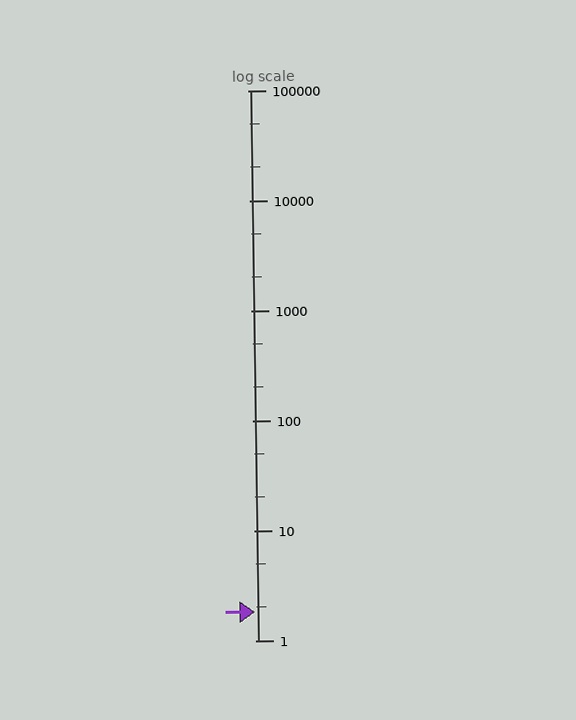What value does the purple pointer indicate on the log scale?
The pointer indicates approximately 1.8.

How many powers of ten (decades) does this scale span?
The scale spans 5 decades, from 1 to 100000.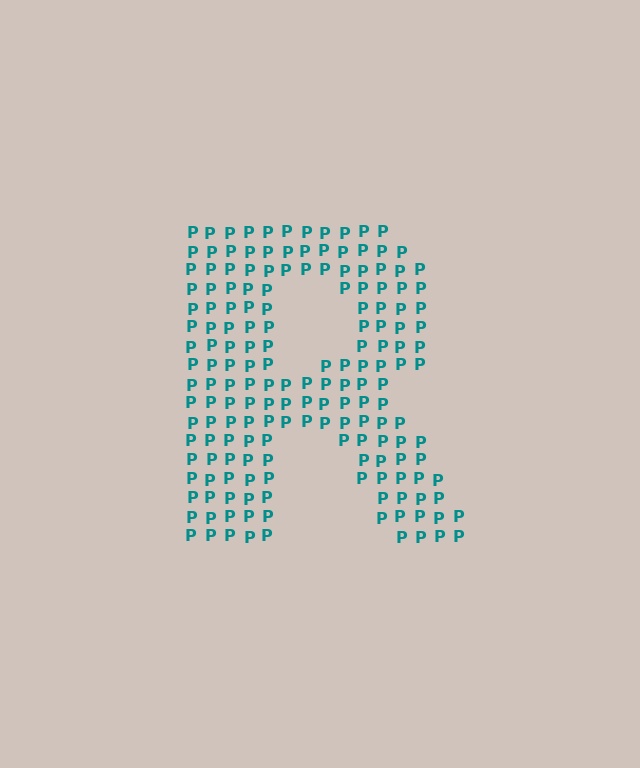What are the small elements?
The small elements are letter P's.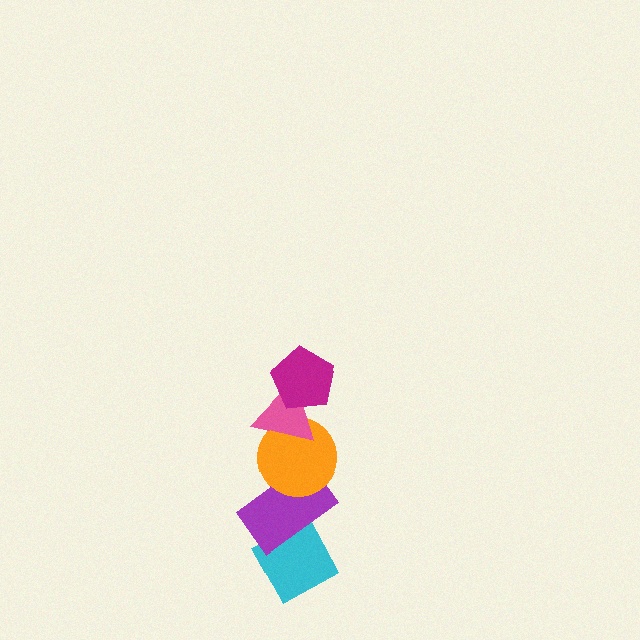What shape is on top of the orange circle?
The pink triangle is on top of the orange circle.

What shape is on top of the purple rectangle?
The orange circle is on top of the purple rectangle.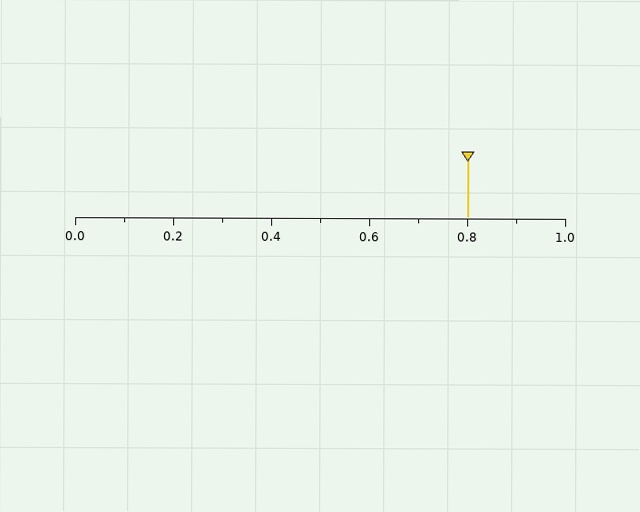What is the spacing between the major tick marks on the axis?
The major ticks are spaced 0.2 apart.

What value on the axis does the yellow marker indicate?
The marker indicates approximately 0.8.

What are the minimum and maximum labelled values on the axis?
The axis runs from 0.0 to 1.0.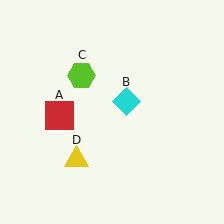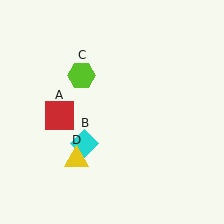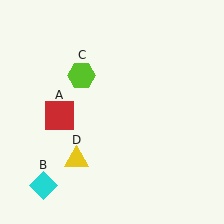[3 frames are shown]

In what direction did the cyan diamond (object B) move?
The cyan diamond (object B) moved down and to the left.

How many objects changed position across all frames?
1 object changed position: cyan diamond (object B).